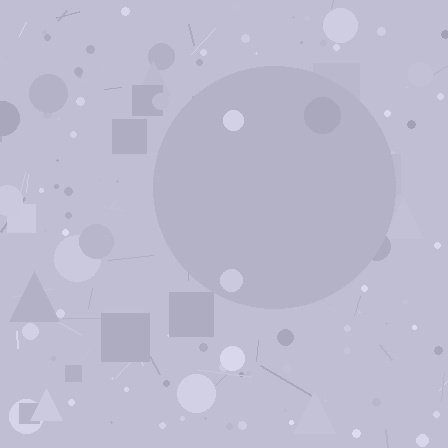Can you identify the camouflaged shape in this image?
The camouflaged shape is a circle.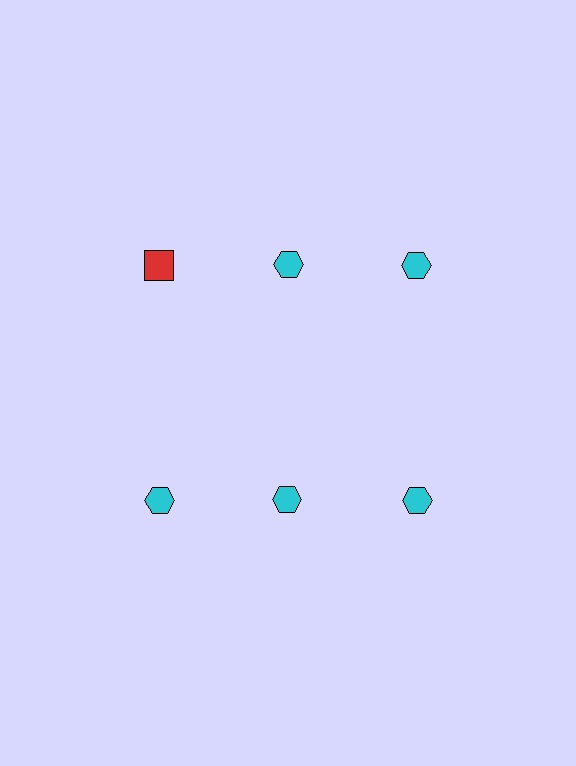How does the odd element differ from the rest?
It differs in both color (red instead of cyan) and shape (square instead of hexagon).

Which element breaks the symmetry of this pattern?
The red square in the top row, leftmost column breaks the symmetry. All other shapes are cyan hexagons.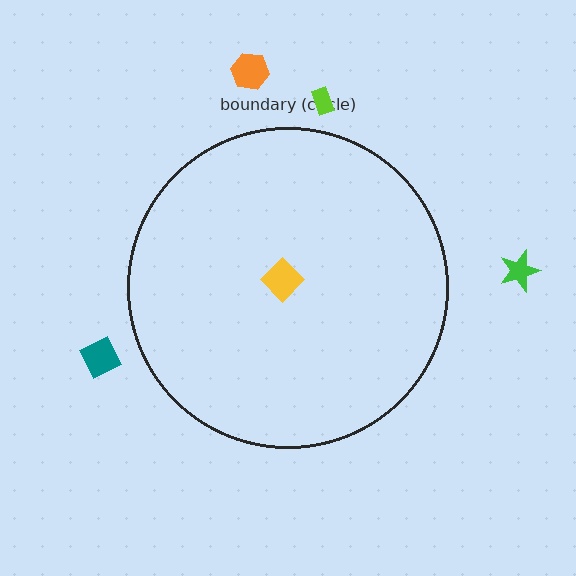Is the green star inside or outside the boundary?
Outside.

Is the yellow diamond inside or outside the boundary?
Inside.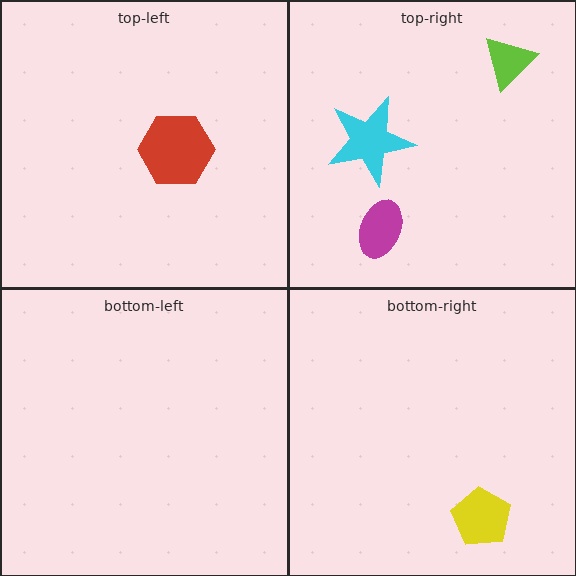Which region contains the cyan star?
The top-right region.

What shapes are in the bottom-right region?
The yellow pentagon.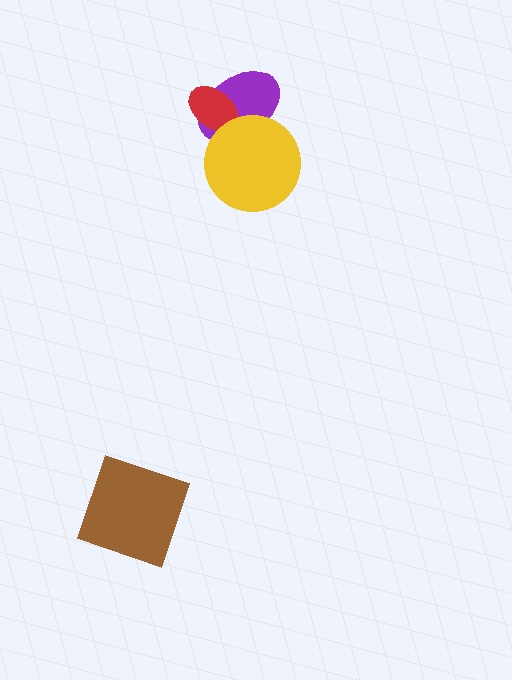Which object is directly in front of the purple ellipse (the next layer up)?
The red ellipse is directly in front of the purple ellipse.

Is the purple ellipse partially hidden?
Yes, it is partially covered by another shape.